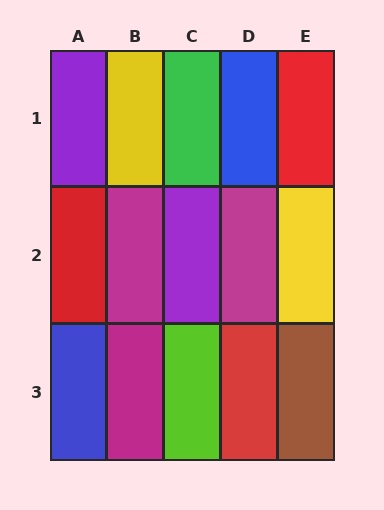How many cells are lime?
1 cell is lime.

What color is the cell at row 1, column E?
Red.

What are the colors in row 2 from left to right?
Red, magenta, purple, magenta, yellow.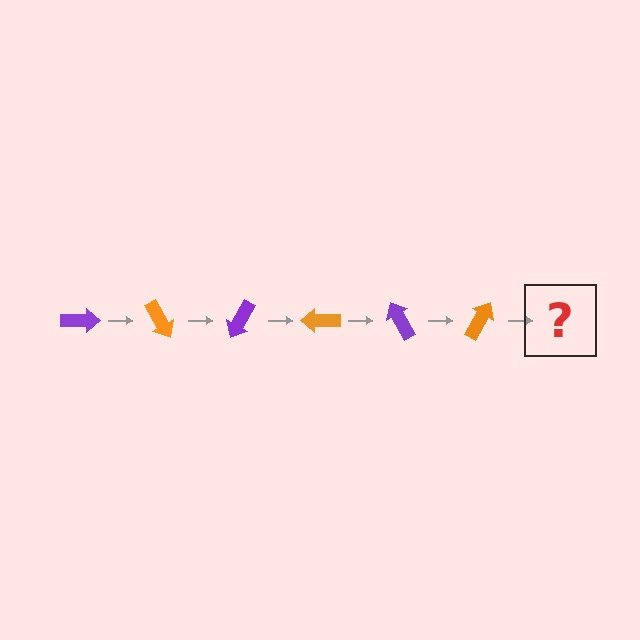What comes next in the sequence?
The next element should be a purple arrow, rotated 360 degrees from the start.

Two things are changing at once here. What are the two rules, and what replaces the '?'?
The two rules are that it rotates 60 degrees each step and the color cycles through purple and orange. The '?' should be a purple arrow, rotated 360 degrees from the start.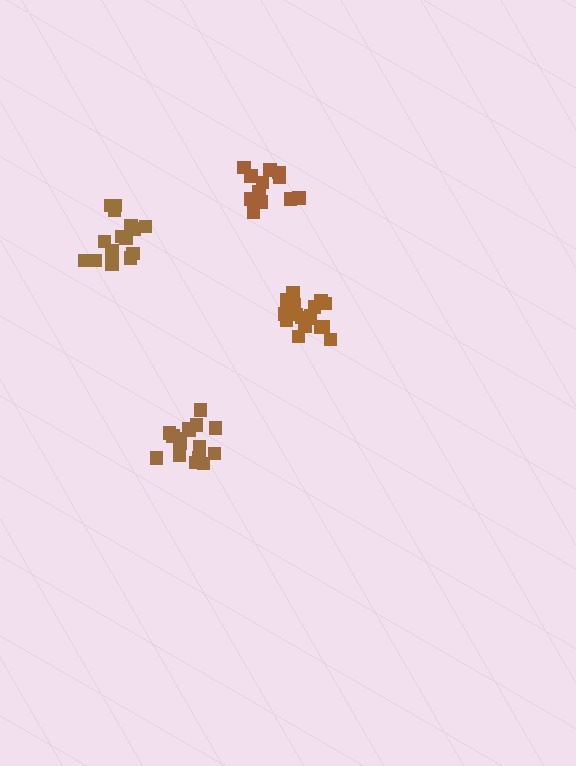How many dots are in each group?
Group 1: 16 dots, Group 2: 19 dots, Group 3: 14 dots, Group 4: 15 dots (64 total).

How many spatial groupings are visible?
There are 4 spatial groupings.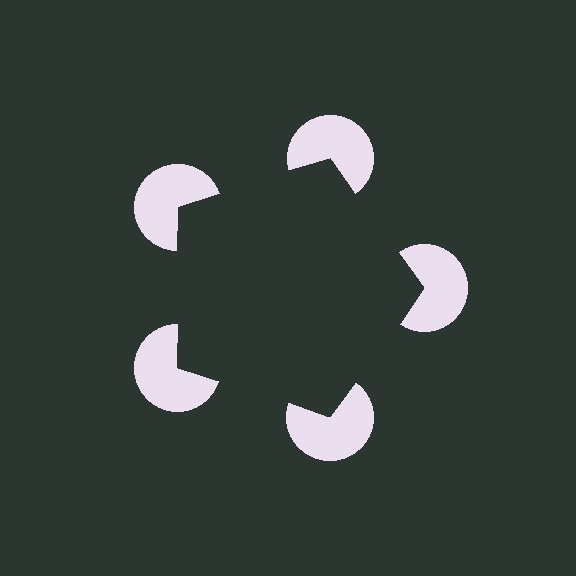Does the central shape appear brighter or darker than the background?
It typically appears slightly darker than the background, even though no actual brightness change is drawn.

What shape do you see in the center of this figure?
An illusory pentagon — its edges are inferred from the aligned wedge cuts in the pac-man discs, not physically drawn.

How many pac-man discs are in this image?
There are 5 — one at each vertex of the illusory pentagon.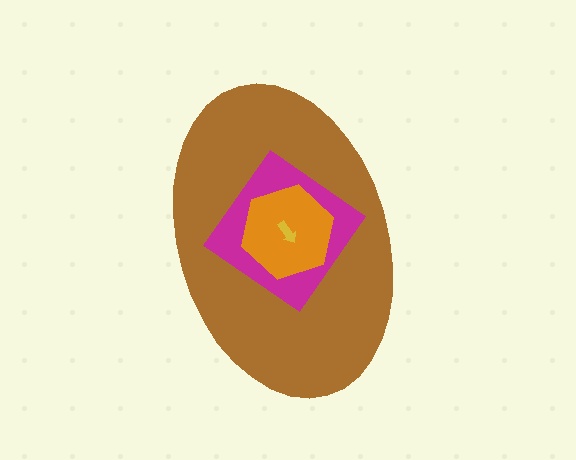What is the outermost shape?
The brown ellipse.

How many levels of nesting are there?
4.